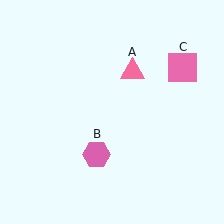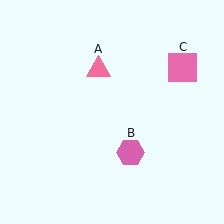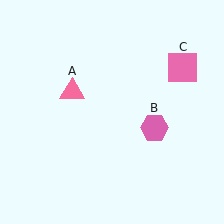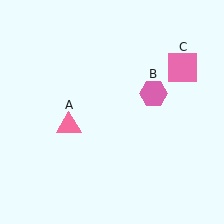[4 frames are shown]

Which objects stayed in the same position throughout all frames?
Pink square (object C) remained stationary.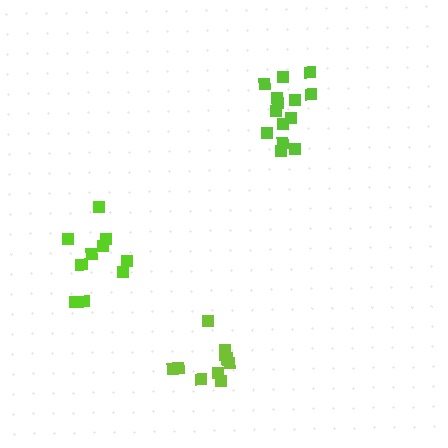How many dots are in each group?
Group 1: 15 dots, Group 2: 11 dots, Group 3: 10 dots (36 total).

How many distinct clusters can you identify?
There are 3 distinct clusters.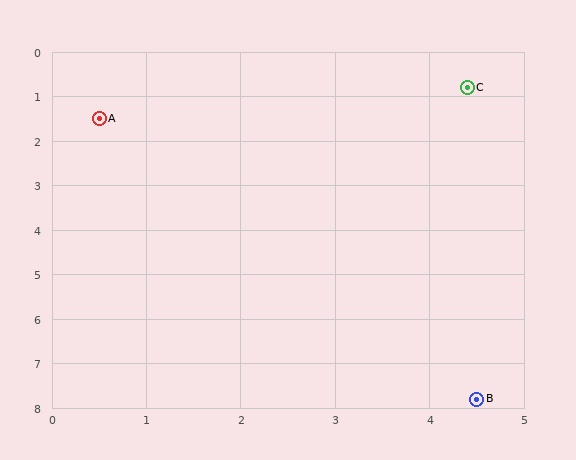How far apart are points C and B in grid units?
Points C and B are about 7.0 grid units apart.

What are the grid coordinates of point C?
Point C is at approximately (4.4, 0.8).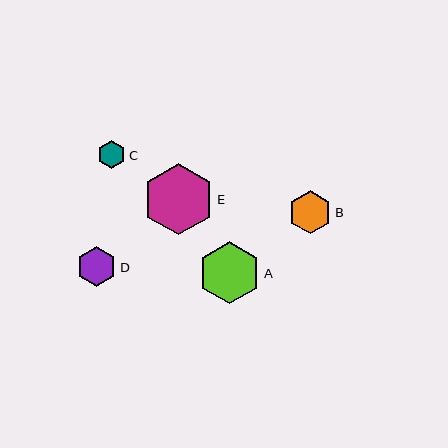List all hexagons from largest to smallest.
From largest to smallest: E, A, B, D, C.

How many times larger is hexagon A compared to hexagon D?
Hexagon A is approximately 1.6 times the size of hexagon D.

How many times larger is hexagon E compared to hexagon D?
Hexagon E is approximately 1.8 times the size of hexagon D.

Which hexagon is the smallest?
Hexagon C is the smallest with a size of approximately 28 pixels.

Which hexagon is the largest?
Hexagon E is the largest with a size of approximately 71 pixels.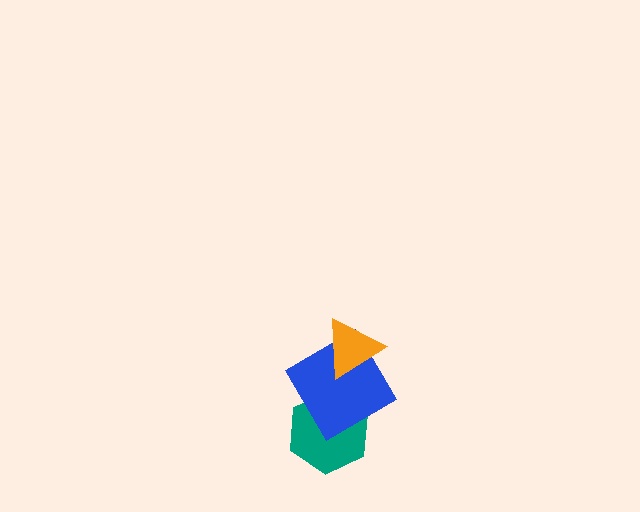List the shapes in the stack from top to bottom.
From top to bottom: the orange triangle, the blue diamond, the teal hexagon.